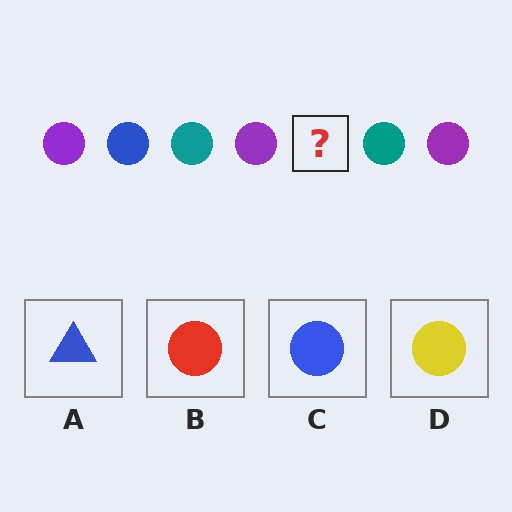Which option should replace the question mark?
Option C.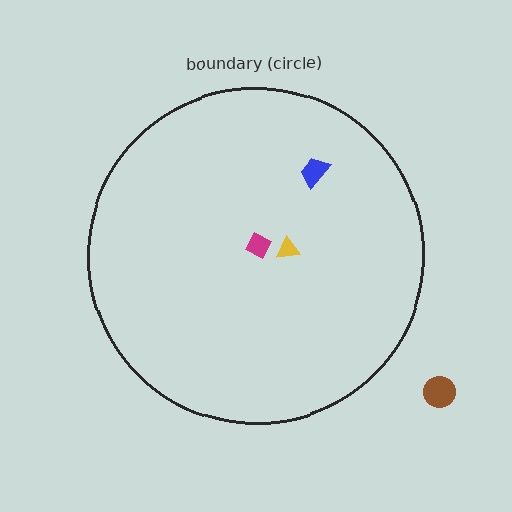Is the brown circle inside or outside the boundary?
Outside.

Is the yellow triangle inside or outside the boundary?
Inside.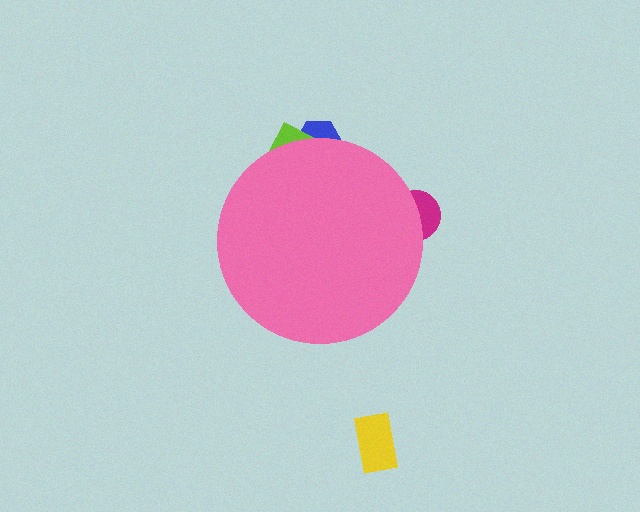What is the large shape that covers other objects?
A pink circle.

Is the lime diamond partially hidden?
Yes, the lime diamond is partially hidden behind the pink circle.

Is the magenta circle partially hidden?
Yes, the magenta circle is partially hidden behind the pink circle.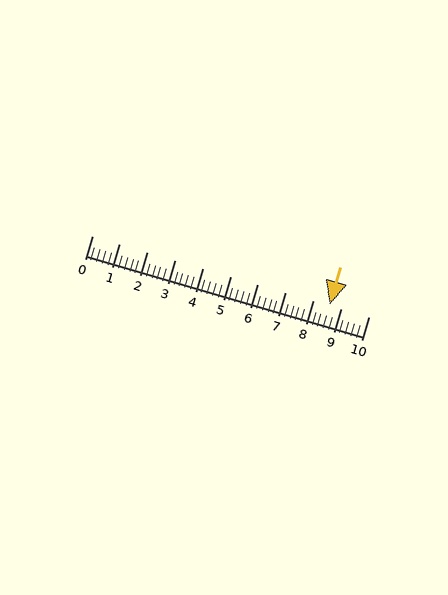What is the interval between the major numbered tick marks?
The major tick marks are spaced 1 units apart.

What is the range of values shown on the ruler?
The ruler shows values from 0 to 10.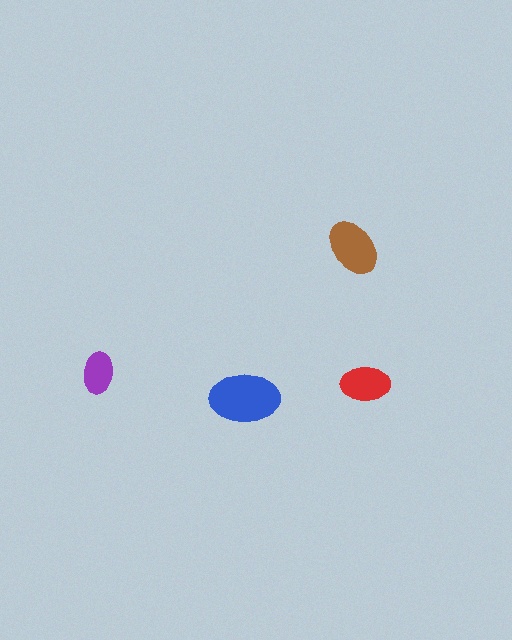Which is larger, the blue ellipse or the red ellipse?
The blue one.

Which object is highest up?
The brown ellipse is topmost.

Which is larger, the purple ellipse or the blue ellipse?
The blue one.